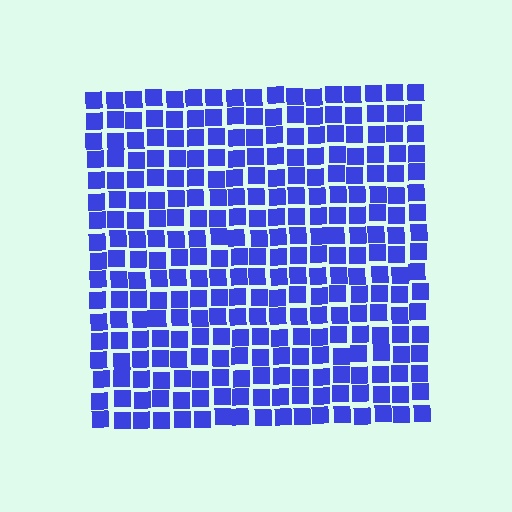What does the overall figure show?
The overall figure shows a square.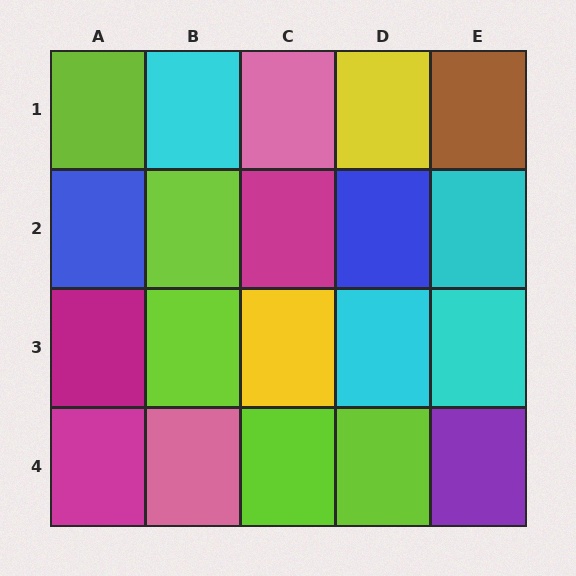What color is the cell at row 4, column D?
Lime.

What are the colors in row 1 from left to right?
Lime, cyan, pink, yellow, brown.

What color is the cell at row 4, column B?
Pink.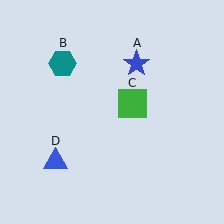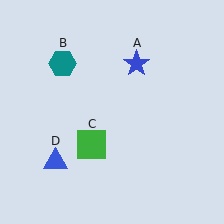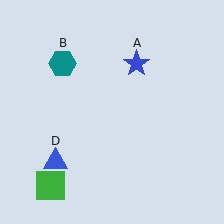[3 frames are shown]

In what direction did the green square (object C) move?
The green square (object C) moved down and to the left.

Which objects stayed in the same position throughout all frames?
Blue star (object A) and teal hexagon (object B) and blue triangle (object D) remained stationary.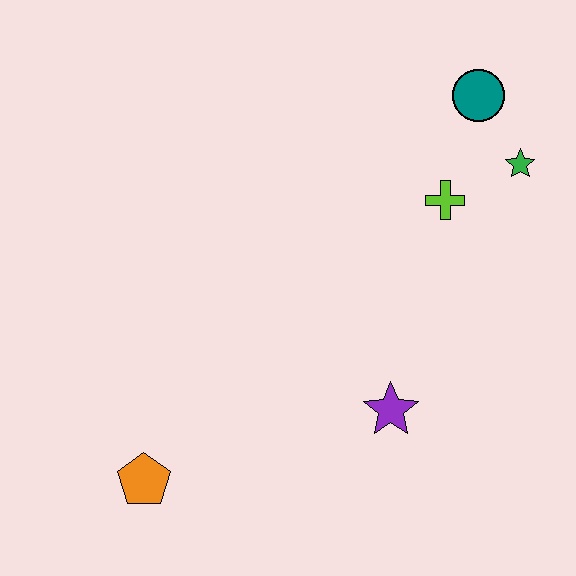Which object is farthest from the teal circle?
The orange pentagon is farthest from the teal circle.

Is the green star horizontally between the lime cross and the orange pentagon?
No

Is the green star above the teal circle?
No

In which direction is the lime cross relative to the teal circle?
The lime cross is below the teal circle.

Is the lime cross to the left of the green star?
Yes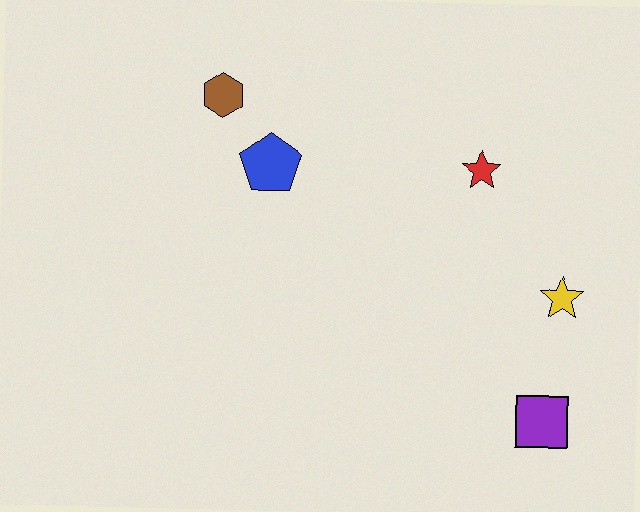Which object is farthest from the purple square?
The brown hexagon is farthest from the purple square.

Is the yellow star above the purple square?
Yes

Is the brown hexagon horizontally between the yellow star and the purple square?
No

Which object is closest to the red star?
The yellow star is closest to the red star.